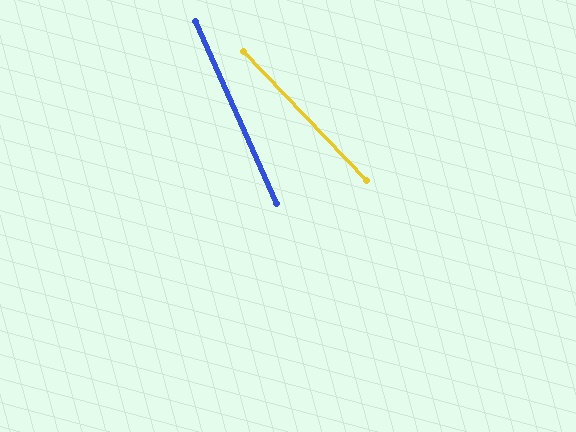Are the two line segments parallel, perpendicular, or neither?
Neither parallel nor perpendicular — they differ by about 20°.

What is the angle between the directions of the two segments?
Approximately 20 degrees.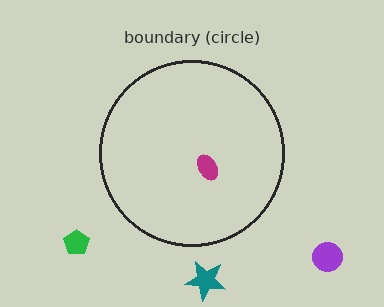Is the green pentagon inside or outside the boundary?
Outside.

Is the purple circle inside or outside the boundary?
Outside.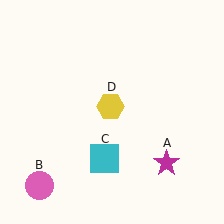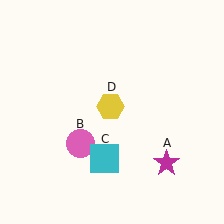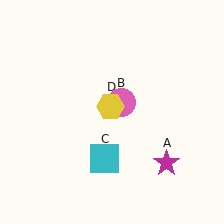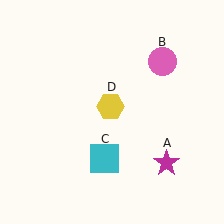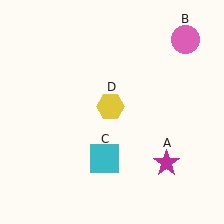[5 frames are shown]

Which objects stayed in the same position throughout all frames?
Magenta star (object A) and cyan square (object C) and yellow hexagon (object D) remained stationary.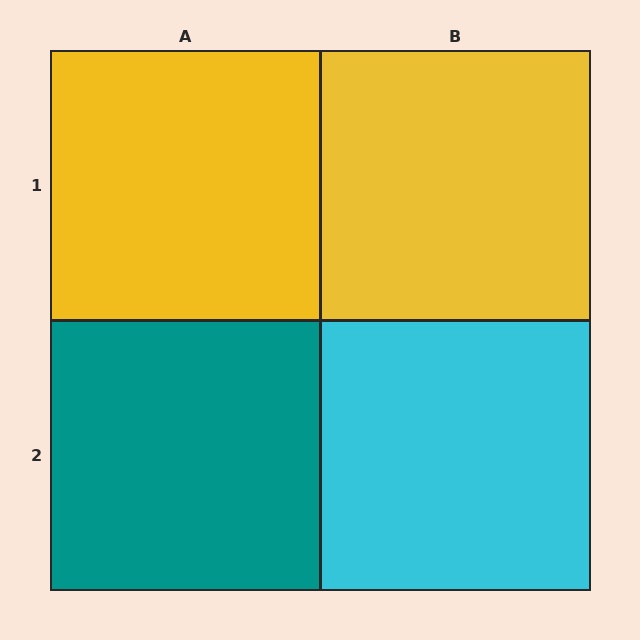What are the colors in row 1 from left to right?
Yellow, yellow.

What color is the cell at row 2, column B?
Cyan.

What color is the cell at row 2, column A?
Teal.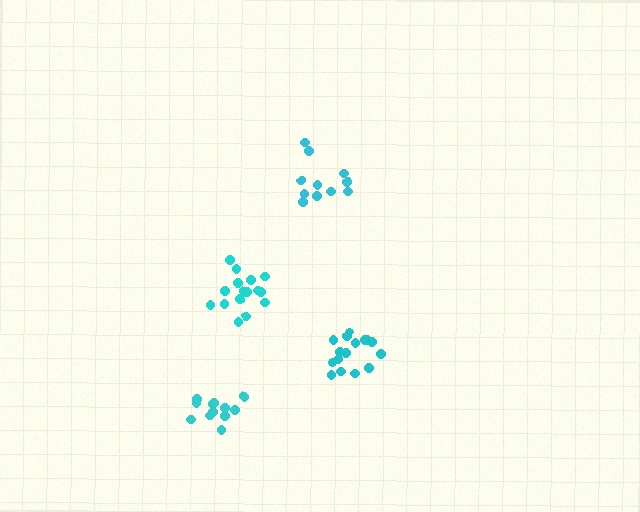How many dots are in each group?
Group 1: 16 dots, Group 2: 12 dots, Group 3: 16 dots, Group 4: 12 dots (56 total).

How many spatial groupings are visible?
There are 4 spatial groupings.